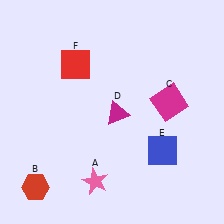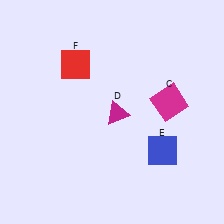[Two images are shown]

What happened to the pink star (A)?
The pink star (A) was removed in Image 2. It was in the bottom-left area of Image 1.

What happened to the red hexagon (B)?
The red hexagon (B) was removed in Image 2. It was in the bottom-left area of Image 1.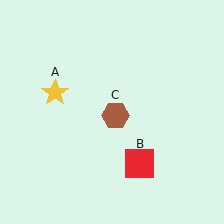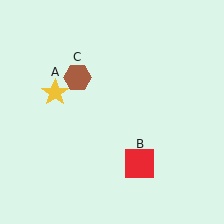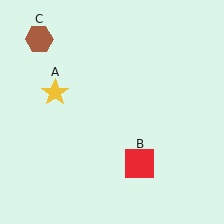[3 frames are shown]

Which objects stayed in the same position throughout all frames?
Yellow star (object A) and red square (object B) remained stationary.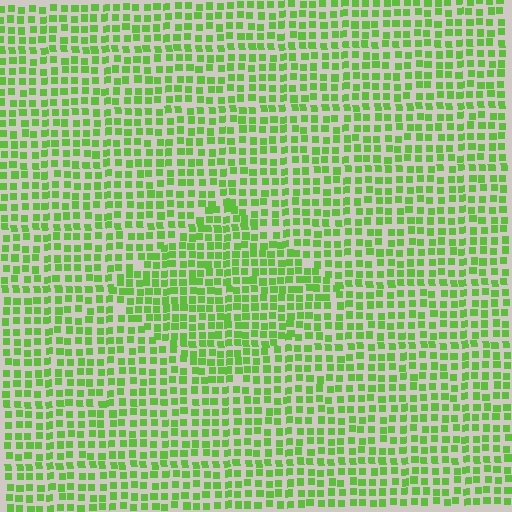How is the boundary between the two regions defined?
The boundary is defined by a change in element density (approximately 1.4x ratio). All elements are the same color, size, and shape.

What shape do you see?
I see a diamond.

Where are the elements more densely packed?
The elements are more densely packed inside the diamond boundary.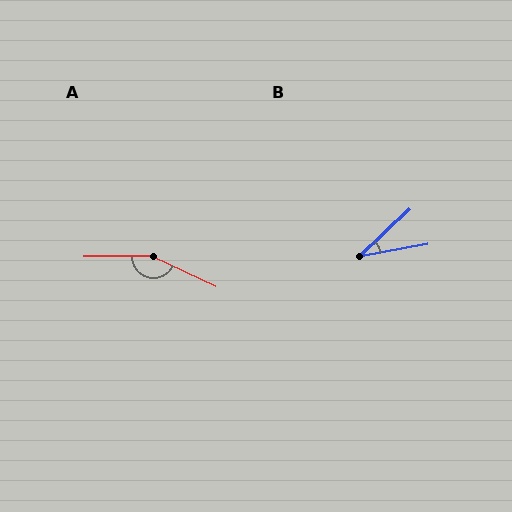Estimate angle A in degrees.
Approximately 155 degrees.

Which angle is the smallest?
B, at approximately 33 degrees.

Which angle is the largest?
A, at approximately 155 degrees.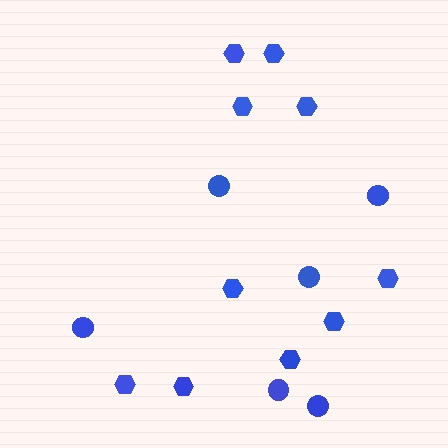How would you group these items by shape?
There are 2 groups: one group of hexagons (10) and one group of circles (6).